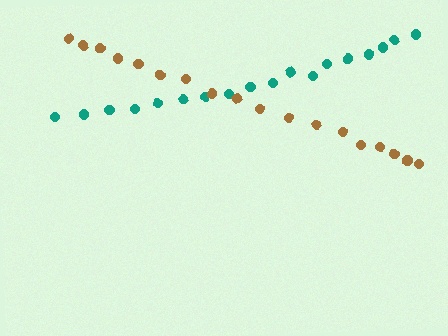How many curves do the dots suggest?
There are 2 distinct paths.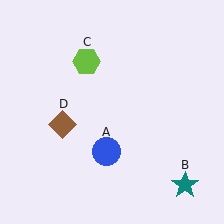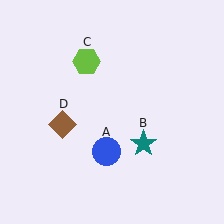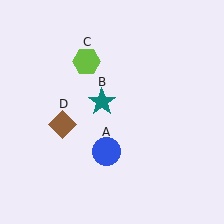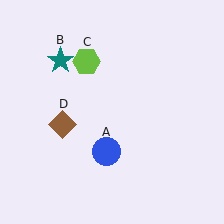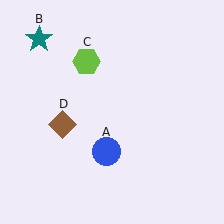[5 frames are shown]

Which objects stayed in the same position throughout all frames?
Blue circle (object A) and lime hexagon (object C) and brown diamond (object D) remained stationary.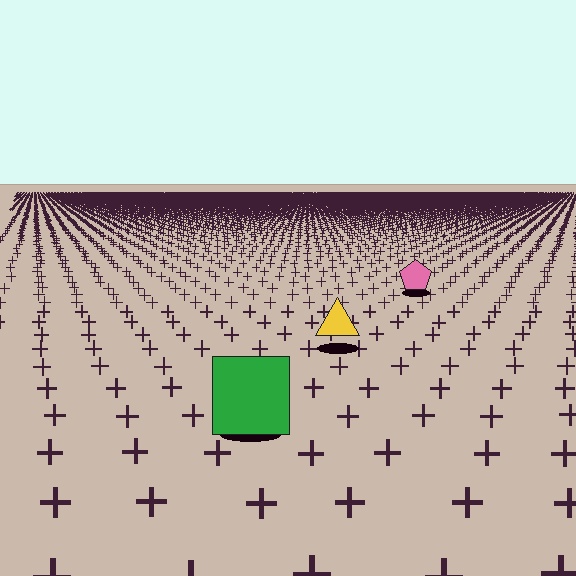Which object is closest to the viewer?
The green square is closest. The texture marks near it are larger and more spread out.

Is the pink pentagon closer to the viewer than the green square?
No. The green square is closer — you can tell from the texture gradient: the ground texture is coarser near it.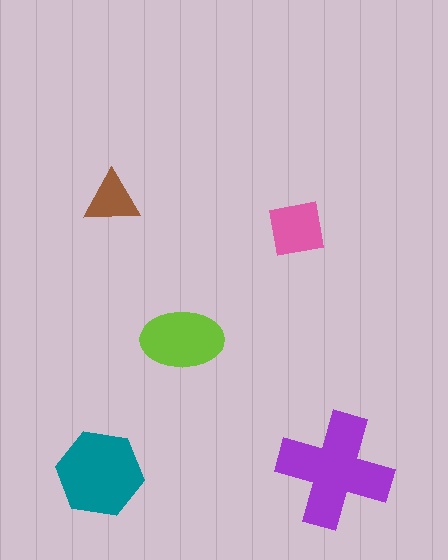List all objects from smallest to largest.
The brown triangle, the pink square, the lime ellipse, the teal hexagon, the purple cross.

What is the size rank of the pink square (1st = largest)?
4th.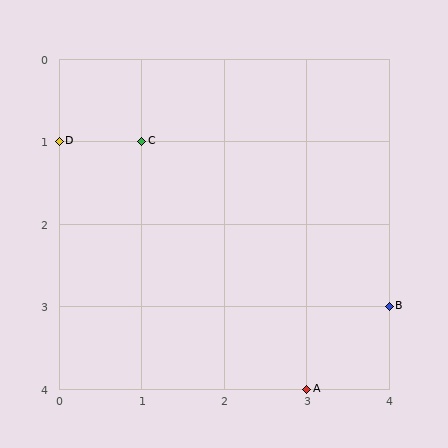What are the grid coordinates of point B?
Point B is at grid coordinates (4, 3).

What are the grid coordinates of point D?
Point D is at grid coordinates (0, 1).